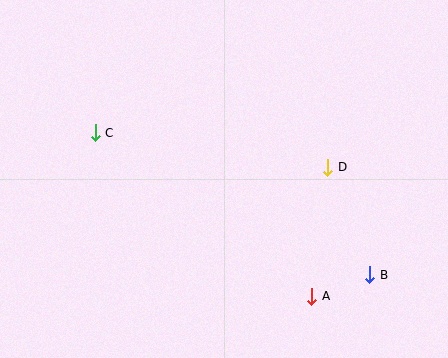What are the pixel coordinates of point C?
Point C is at (95, 133).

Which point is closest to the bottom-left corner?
Point C is closest to the bottom-left corner.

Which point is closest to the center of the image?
Point D at (328, 167) is closest to the center.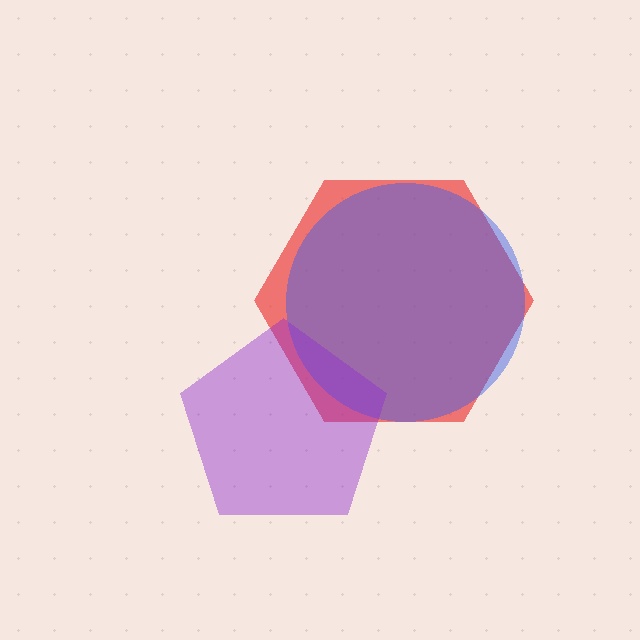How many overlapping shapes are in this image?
There are 3 overlapping shapes in the image.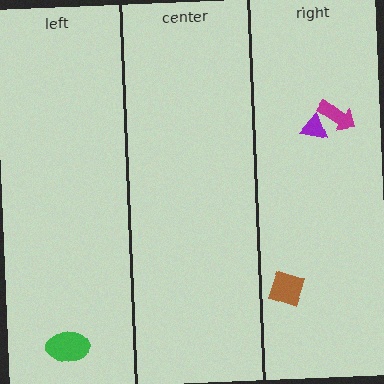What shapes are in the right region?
The magenta arrow, the brown square, the purple triangle.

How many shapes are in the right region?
3.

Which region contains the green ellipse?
The left region.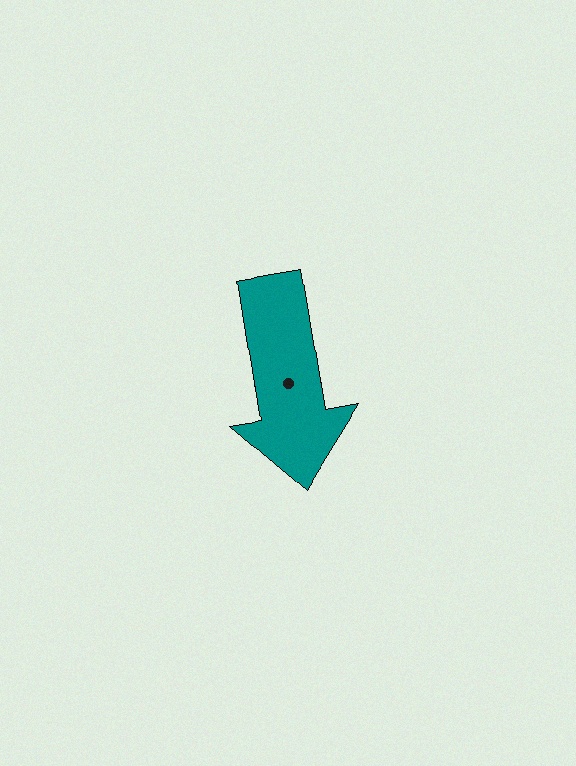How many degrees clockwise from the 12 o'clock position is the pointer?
Approximately 171 degrees.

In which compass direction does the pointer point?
South.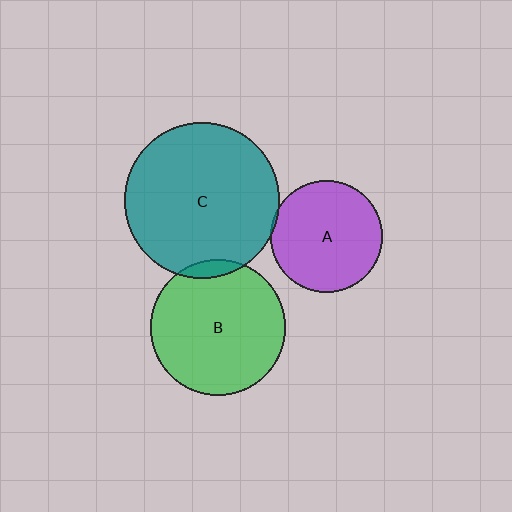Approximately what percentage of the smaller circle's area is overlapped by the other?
Approximately 5%.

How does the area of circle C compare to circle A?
Approximately 1.9 times.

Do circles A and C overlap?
Yes.